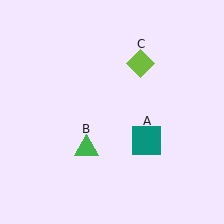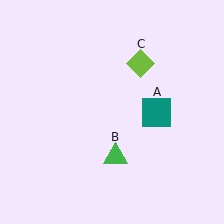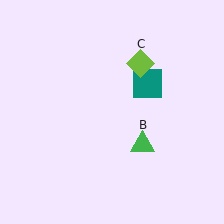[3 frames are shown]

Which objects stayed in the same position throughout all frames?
Lime diamond (object C) remained stationary.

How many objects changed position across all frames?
2 objects changed position: teal square (object A), green triangle (object B).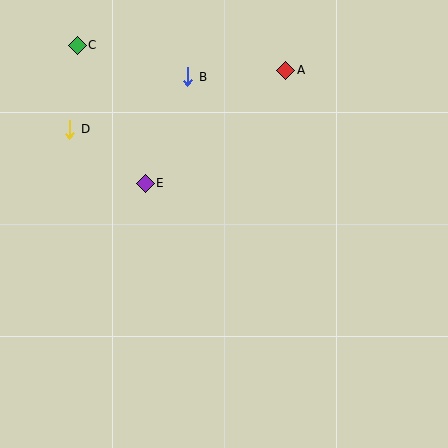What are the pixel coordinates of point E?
Point E is at (145, 183).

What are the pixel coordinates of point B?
Point B is at (188, 77).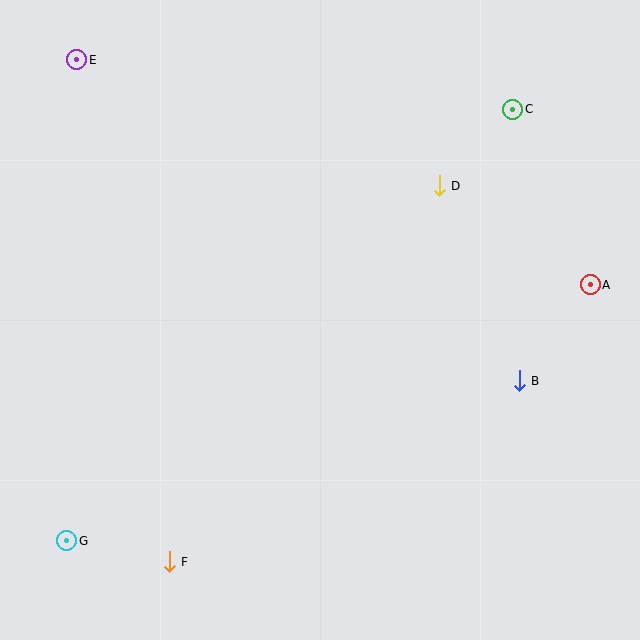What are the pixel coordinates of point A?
Point A is at (590, 285).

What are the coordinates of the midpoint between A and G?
The midpoint between A and G is at (328, 413).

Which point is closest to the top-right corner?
Point C is closest to the top-right corner.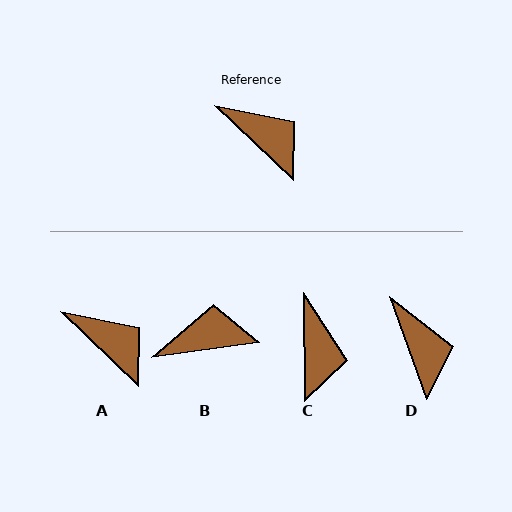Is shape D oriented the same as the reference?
No, it is off by about 26 degrees.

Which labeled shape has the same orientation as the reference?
A.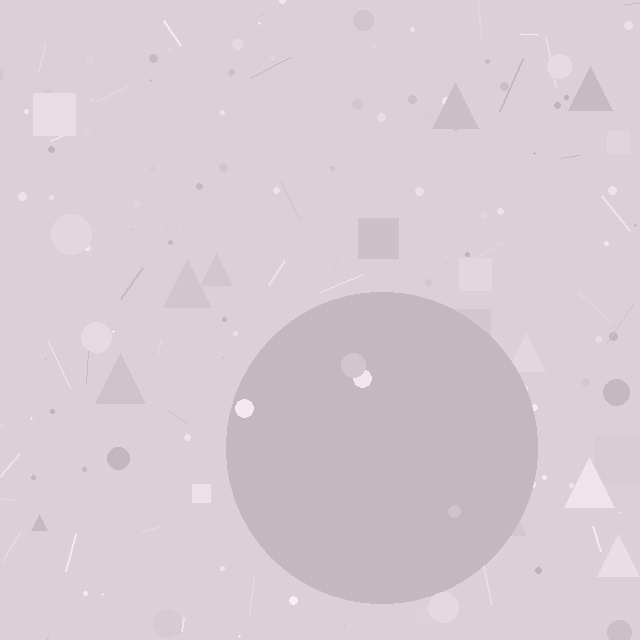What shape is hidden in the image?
A circle is hidden in the image.